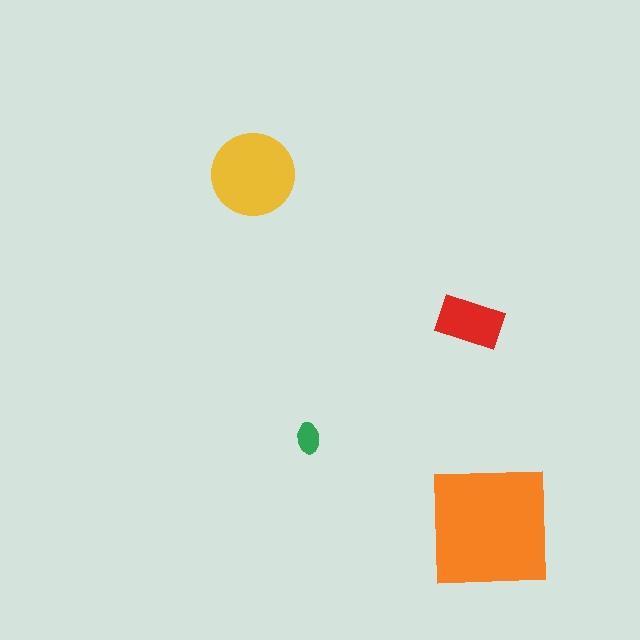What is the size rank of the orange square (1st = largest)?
1st.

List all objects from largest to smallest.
The orange square, the yellow circle, the red rectangle, the green ellipse.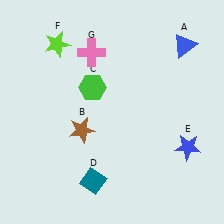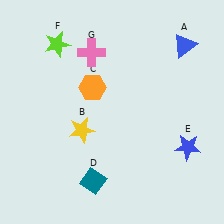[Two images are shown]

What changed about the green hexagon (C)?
In Image 1, C is green. In Image 2, it changed to orange.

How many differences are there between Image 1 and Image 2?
There are 2 differences between the two images.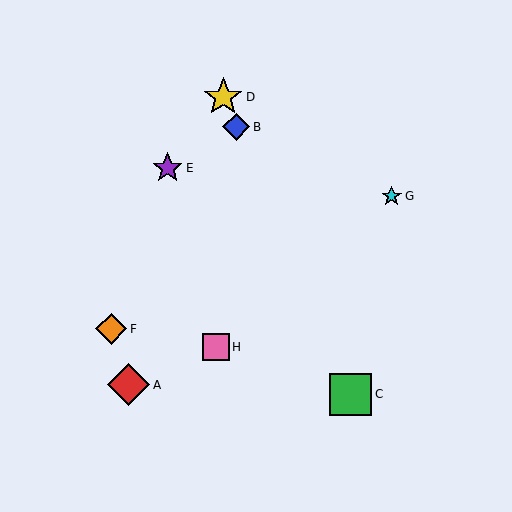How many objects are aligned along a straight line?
3 objects (B, C, D) are aligned along a straight line.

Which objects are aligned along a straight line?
Objects B, C, D are aligned along a straight line.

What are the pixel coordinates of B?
Object B is at (236, 127).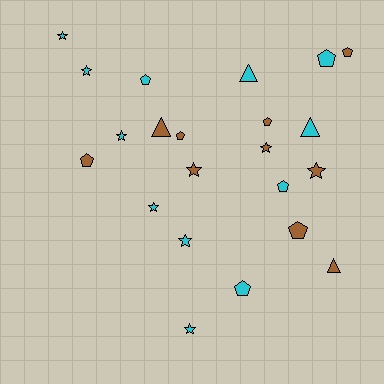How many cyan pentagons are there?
There are 4 cyan pentagons.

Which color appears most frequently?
Cyan, with 12 objects.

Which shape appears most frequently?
Pentagon, with 9 objects.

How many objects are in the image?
There are 22 objects.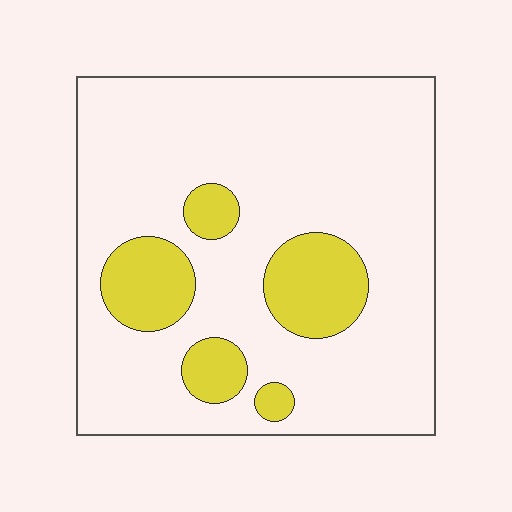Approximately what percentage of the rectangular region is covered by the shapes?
Approximately 20%.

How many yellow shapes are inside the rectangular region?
5.